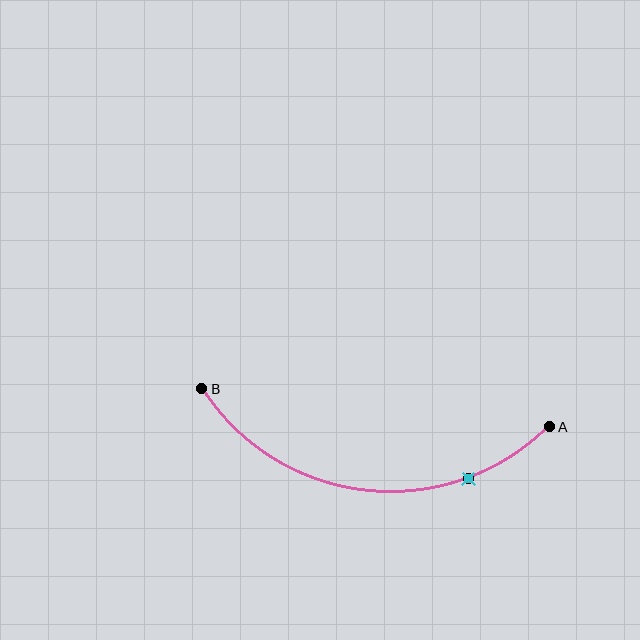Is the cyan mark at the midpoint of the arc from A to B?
No. The cyan mark lies on the arc but is closer to endpoint A. The arc midpoint would be at the point on the curve equidistant along the arc from both A and B.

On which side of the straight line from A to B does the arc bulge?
The arc bulges below the straight line connecting A and B.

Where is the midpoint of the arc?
The arc midpoint is the point on the curve farthest from the straight line joining A and B. It sits below that line.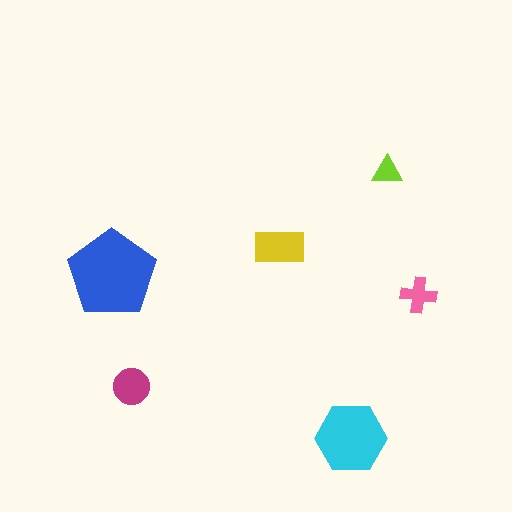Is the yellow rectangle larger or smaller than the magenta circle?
Larger.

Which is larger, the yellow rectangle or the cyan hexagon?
The cyan hexagon.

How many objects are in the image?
There are 6 objects in the image.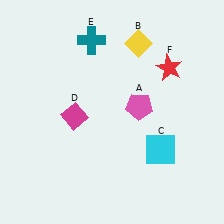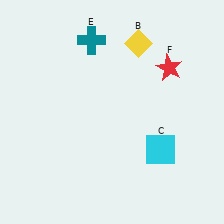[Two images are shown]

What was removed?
The magenta diamond (D), the pink pentagon (A) were removed in Image 2.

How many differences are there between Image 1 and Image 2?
There are 2 differences between the two images.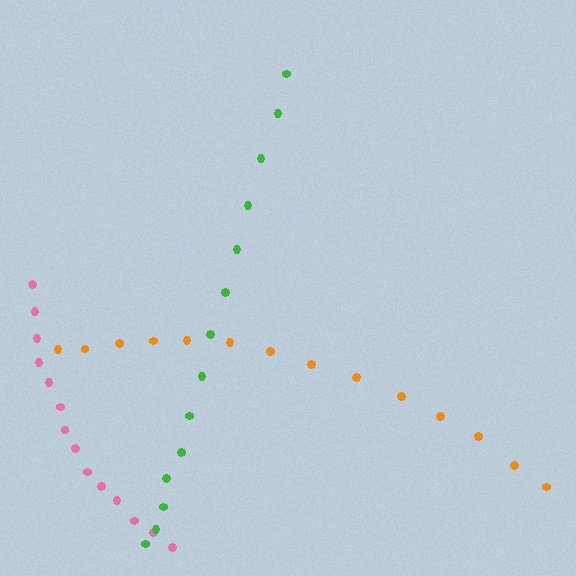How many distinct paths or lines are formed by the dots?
There are 3 distinct paths.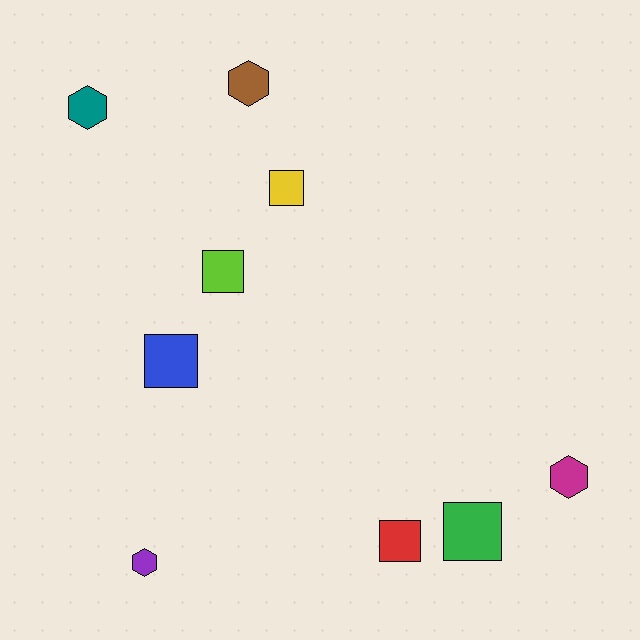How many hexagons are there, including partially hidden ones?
There are 4 hexagons.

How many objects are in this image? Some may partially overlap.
There are 9 objects.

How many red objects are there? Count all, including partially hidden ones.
There is 1 red object.